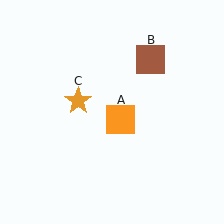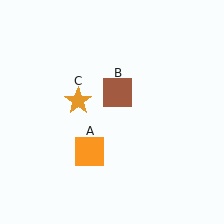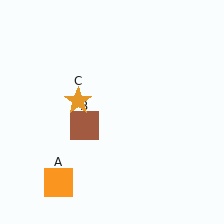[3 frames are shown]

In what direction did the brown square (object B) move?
The brown square (object B) moved down and to the left.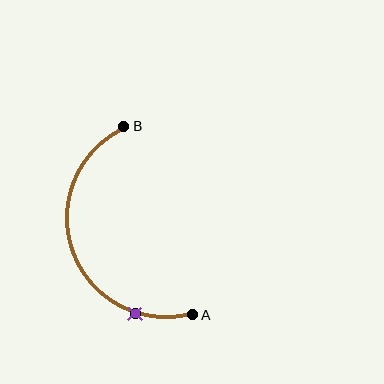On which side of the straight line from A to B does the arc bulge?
The arc bulges to the left of the straight line connecting A and B.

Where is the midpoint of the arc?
The arc midpoint is the point on the curve farthest from the straight line joining A and B. It sits to the left of that line.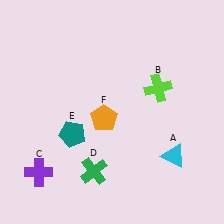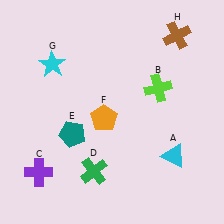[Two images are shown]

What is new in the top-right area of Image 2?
A brown cross (H) was added in the top-right area of Image 2.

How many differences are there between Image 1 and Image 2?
There are 2 differences between the two images.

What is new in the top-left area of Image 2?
A cyan star (G) was added in the top-left area of Image 2.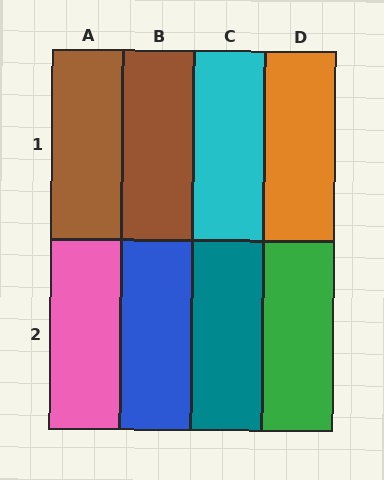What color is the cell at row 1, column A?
Brown.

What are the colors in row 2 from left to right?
Pink, blue, teal, green.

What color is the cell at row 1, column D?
Orange.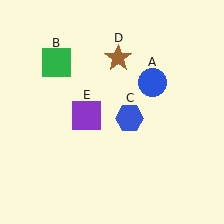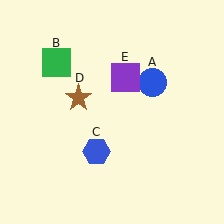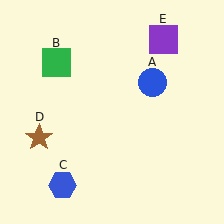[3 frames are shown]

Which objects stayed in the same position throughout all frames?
Blue circle (object A) and green square (object B) remained stationary.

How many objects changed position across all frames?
3 objects changed position: blue hexagon (object C), brown star (object D), purple square (object E).